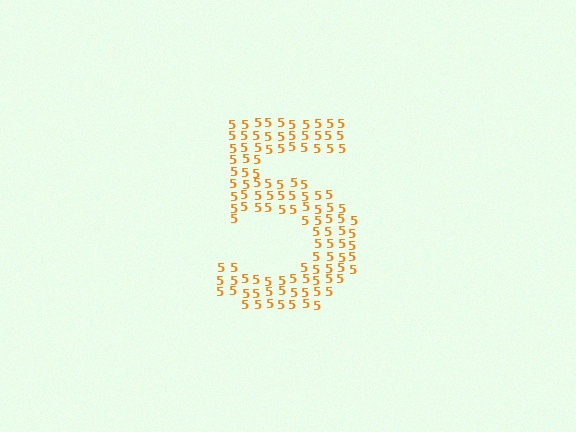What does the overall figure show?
The overall figure shows the digit 5.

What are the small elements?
The small elements are digit 5's.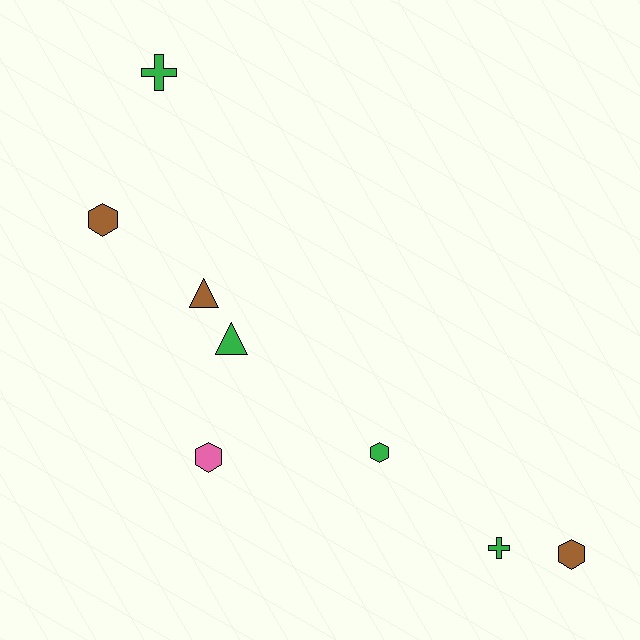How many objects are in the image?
There are 8 objects.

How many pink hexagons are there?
There is 1 pink hexagon.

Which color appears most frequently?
Green, with 4 objects.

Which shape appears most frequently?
Hexagon, with 4 objects.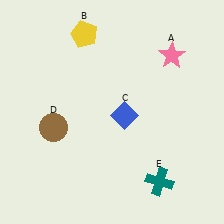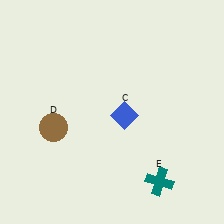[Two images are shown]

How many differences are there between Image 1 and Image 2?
There are 2 differences between the two images.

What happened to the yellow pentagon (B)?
The yellow pentagon (B) was removed in Image 2. It was in the top-left area of Image 1.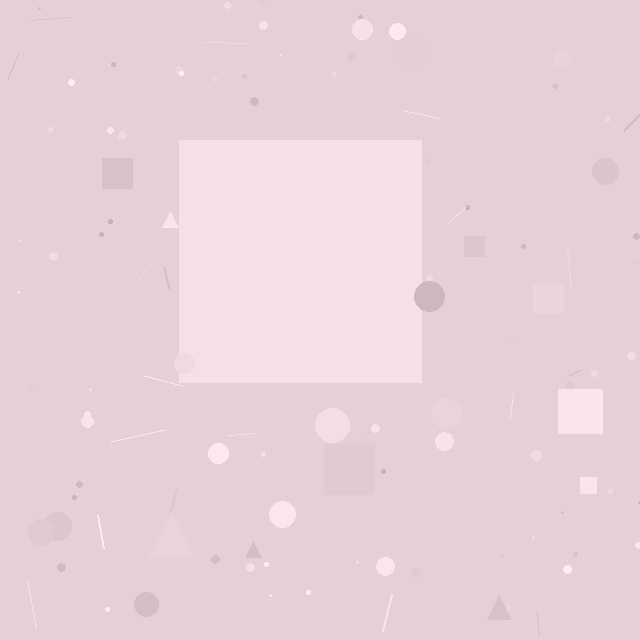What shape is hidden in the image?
A square is hidden in the image.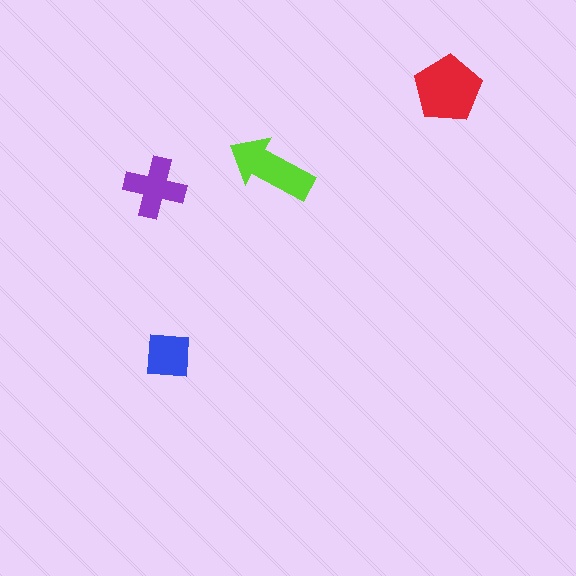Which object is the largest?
The red pentagon.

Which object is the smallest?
The blue square.